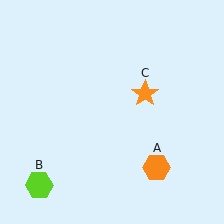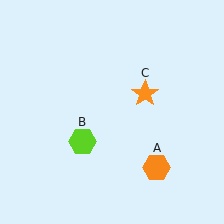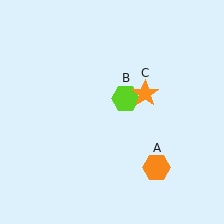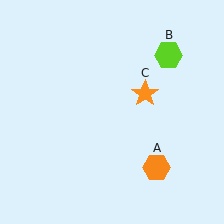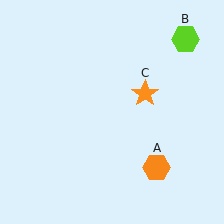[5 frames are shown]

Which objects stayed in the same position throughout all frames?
Orange hexagon (object A) and orange star (object C) remained stationary.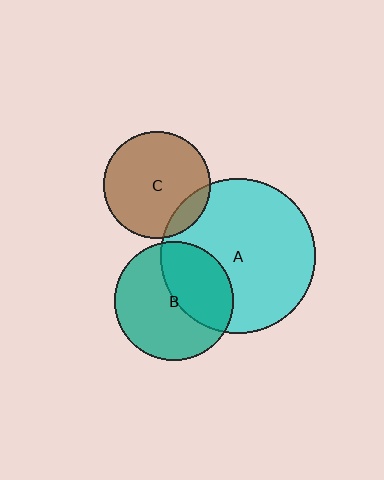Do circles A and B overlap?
Yes.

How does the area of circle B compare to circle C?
Approximately 1.2 times.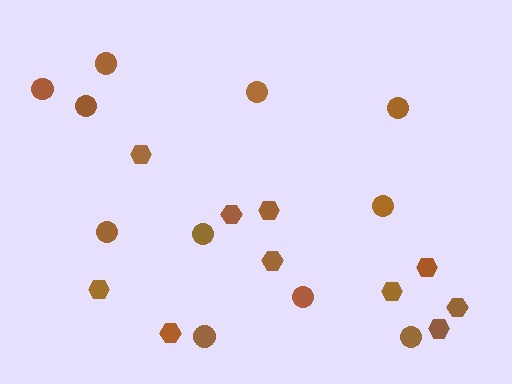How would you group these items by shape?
There are 2 groups: one group of circles (11) and one group of hexagons (10).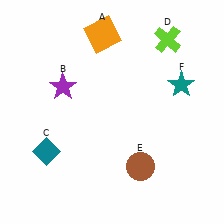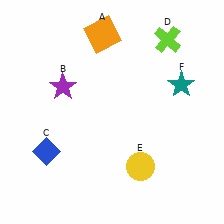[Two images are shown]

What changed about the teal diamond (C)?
In Image 1, C is teal. In Image 2, it changed to blue.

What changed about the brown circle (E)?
In Image 1, E is brown. In Image 2, it changed to yellow.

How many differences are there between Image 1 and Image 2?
There are 2 differences between the two images.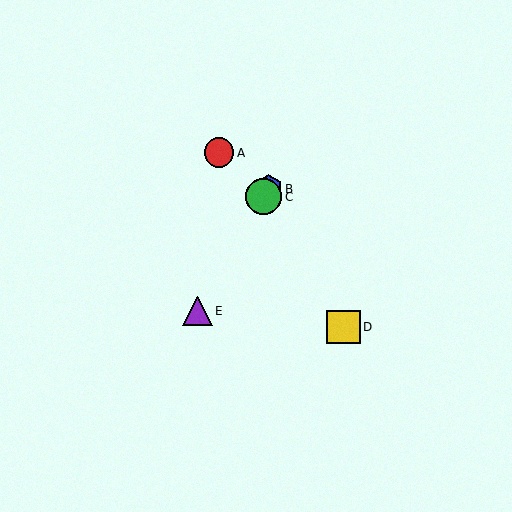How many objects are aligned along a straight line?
3 objects (B, C, E) are aligned along a straight line.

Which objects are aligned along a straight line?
Objects B, C, E are aligned along a straight line.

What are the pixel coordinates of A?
Object A is at (219, 153).